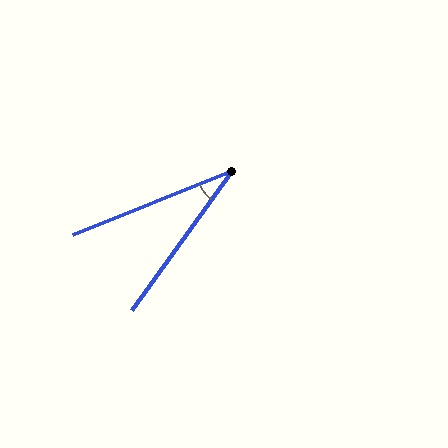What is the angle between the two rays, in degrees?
Approximately 32 degrees.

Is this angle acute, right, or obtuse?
It is acute.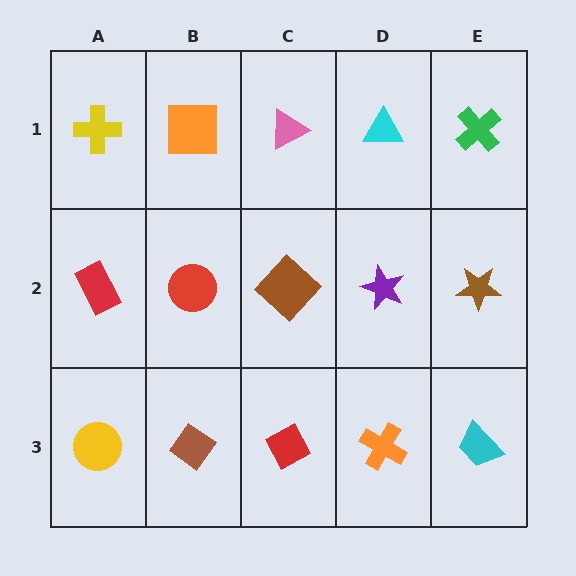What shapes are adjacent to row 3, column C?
A brown diamond (row 2, column C), a brown diamond (row 3, column B), an orange cross (row 3, column D).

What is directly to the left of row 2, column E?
A purple star.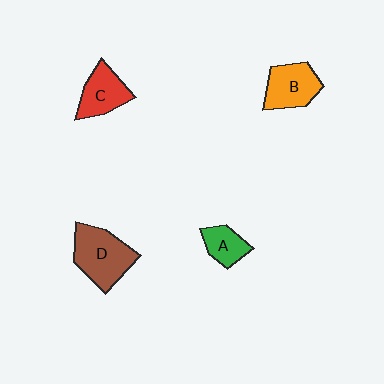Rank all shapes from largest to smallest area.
From largest to smallest: D (brown), B (orange), C (red), A (green).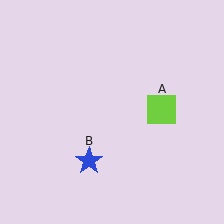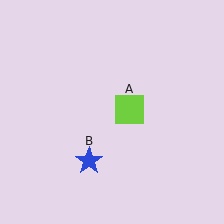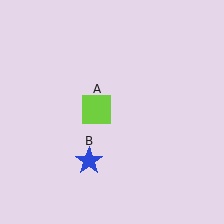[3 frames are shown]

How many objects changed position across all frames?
1 object changed position: lime square (object A).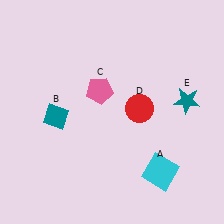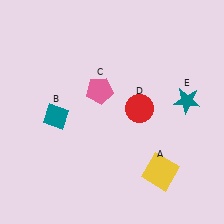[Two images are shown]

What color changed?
The square (A) changed from cyan in Image 1 to yellow in Image 2.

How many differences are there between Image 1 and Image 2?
There is 1 difference between the two images.